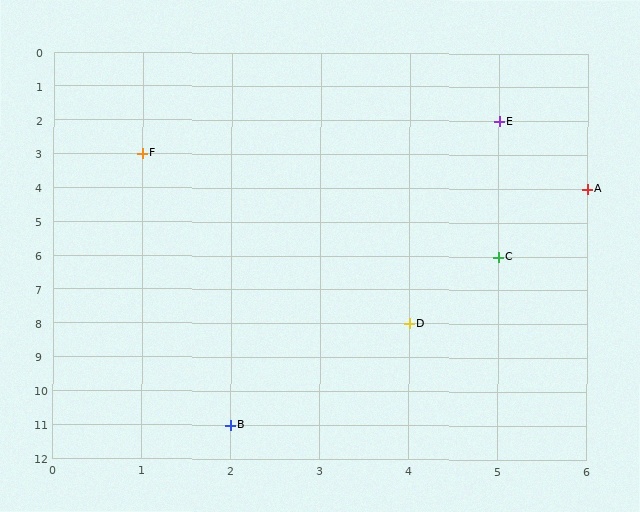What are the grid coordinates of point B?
Point B is at grid coordinates (2, 11).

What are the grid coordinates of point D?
Point D is at grid coordinates (4, 8).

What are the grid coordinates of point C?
Point C is at grid coordinates (5, 6).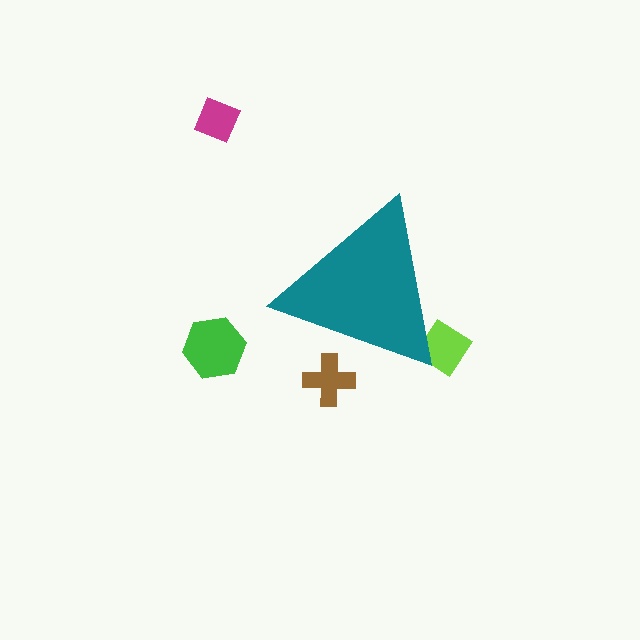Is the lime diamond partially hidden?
Yes, the lime diamond is partially hidden behind the teal triangle.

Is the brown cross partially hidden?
Yes, the brown cross is partially hidden behind the teal triangle.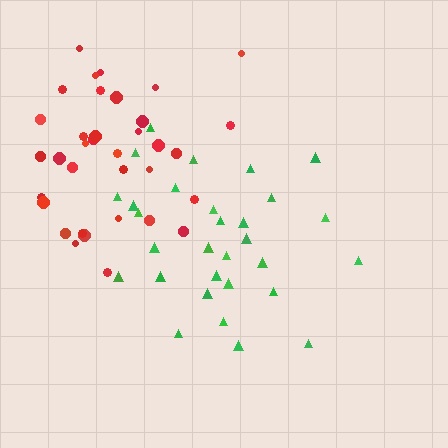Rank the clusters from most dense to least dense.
red, green.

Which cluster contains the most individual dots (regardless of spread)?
Red (35).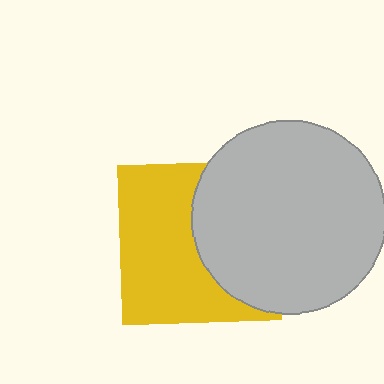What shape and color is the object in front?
The object in front is a light gray circle.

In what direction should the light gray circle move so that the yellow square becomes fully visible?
The light gray circle should move right. That is the shortest direction to clear the overlap and leave the yellow square fully visible.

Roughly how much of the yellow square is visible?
About half of it is visible (roughly 57%).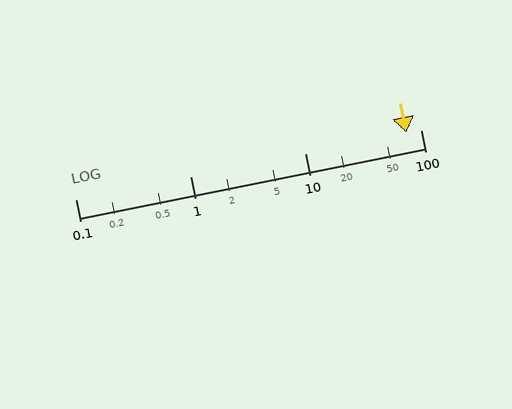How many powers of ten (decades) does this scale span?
The scale spans 3 decades, from 0.1 to 100.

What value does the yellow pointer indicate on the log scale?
The pointer indicates approximately 75.